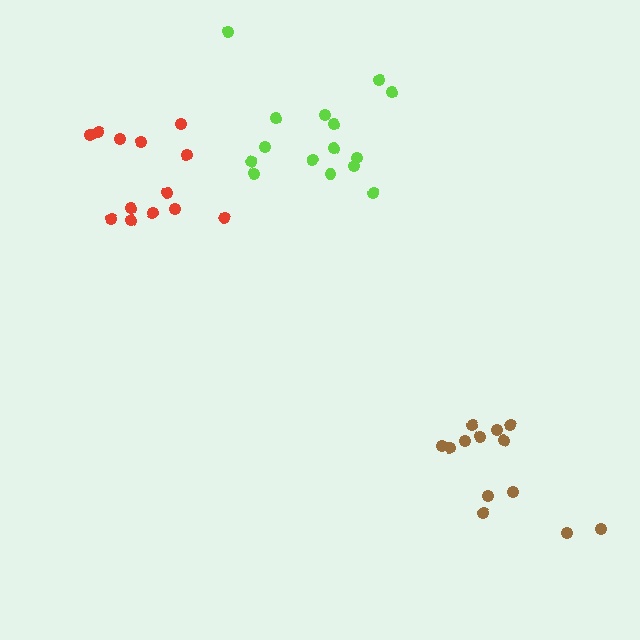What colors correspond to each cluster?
The clusters are colored: red, lime, brown.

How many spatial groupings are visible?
There are 3 spatial groupings.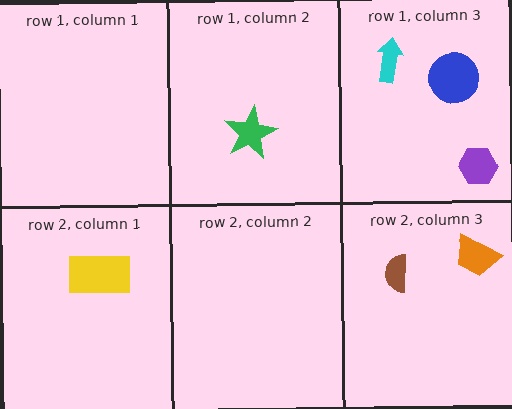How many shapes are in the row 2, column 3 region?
2.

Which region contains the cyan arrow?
The row 1, column 3 region.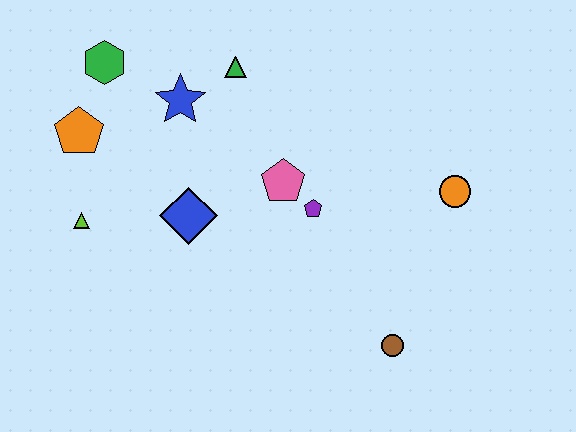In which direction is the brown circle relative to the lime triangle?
The brown circle is to the right of the lime triangle.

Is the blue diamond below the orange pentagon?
Yes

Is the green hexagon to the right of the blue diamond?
No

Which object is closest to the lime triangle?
The orange pentagon is closest to the lime triangle.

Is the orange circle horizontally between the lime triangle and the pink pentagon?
No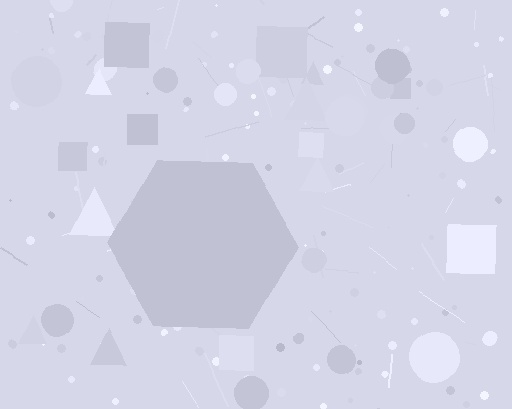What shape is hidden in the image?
A hexagon is hidden in the image.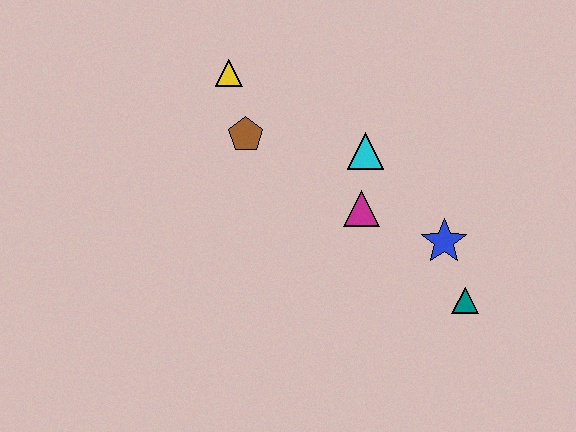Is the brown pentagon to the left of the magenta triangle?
Yes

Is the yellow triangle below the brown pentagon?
No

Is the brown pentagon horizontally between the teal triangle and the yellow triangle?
Yes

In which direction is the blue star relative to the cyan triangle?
The blue star is below the cyan triangle.